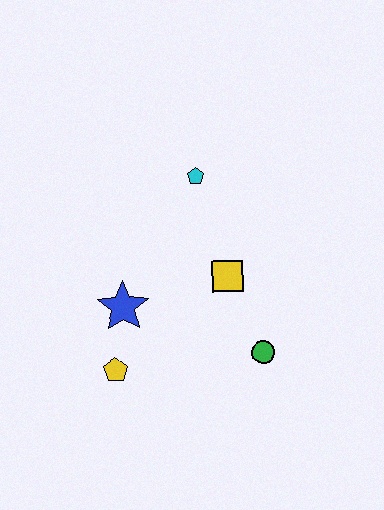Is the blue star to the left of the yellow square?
Yes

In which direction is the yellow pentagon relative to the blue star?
The yellow pentagon is below the blue star.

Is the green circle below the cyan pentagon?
Yes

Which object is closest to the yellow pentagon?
The blue star is closest to the yellow pentagon.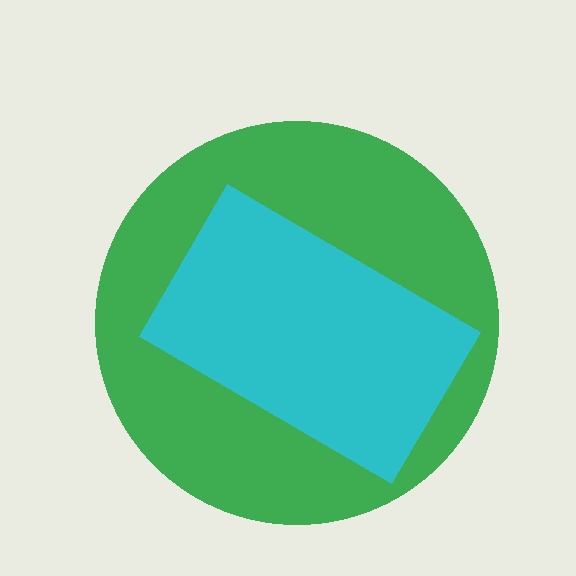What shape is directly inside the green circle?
The cyan rectangle.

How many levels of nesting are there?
2.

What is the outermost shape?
The green circle.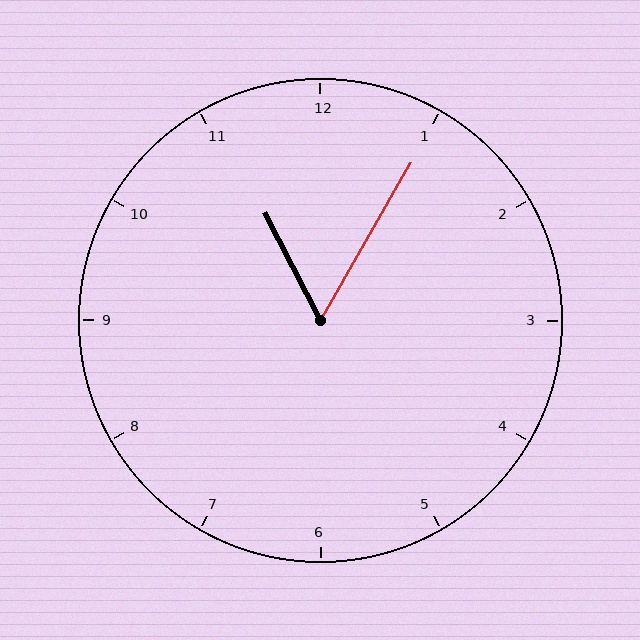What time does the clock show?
11:05.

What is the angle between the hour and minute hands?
Approximately 58 degrees.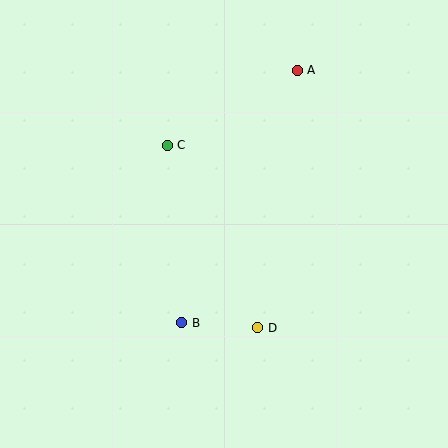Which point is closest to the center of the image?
Point C at (167, 145) is closest to the center.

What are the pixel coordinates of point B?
Point B is at (182, 323).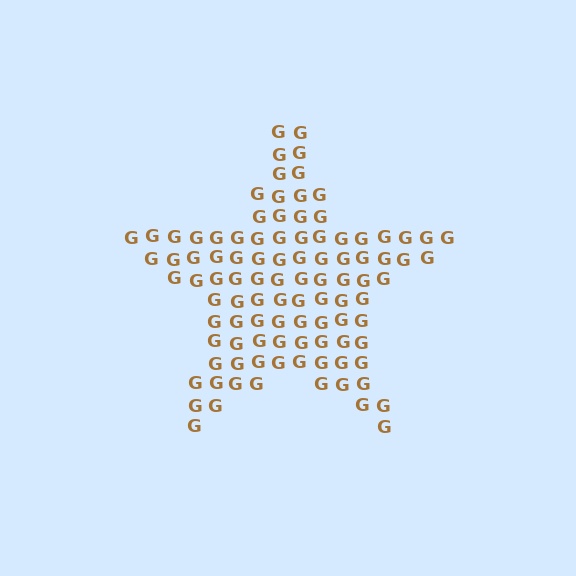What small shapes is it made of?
It is made of small letter G's.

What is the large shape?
The large shape is a star.